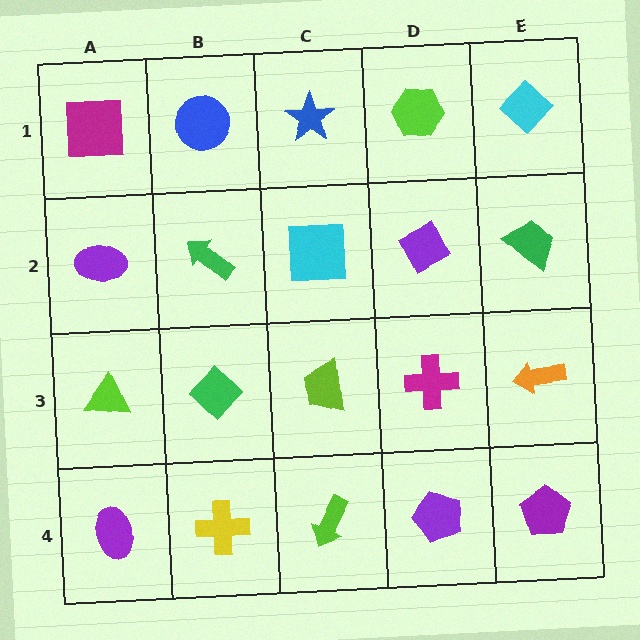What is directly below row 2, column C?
A lime trapezoid.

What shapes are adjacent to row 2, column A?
A magenta square (row 1, column A), a lime triangle (row 3, column A), a green arrow (row 2, column B).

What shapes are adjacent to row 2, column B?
A blue circle (row 1, column B), a green diamond (row 3, column B), a purple ellipse (row 2, column A), a cyan square (row 2, column C).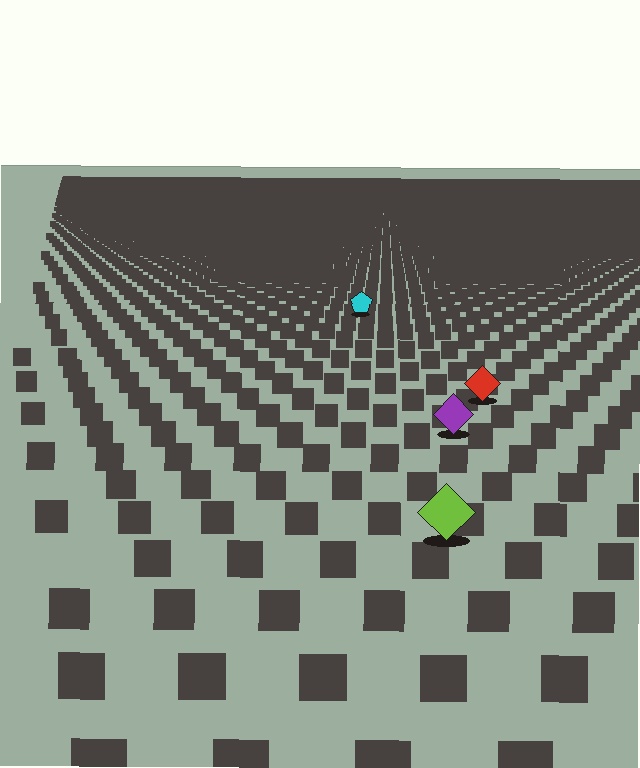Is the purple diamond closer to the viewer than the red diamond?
Yes. The purple diamond is closer — you can tell from the texture gradient: the ground texture is coarser near it.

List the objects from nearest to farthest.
From nearest to farthest: the lime diamond, the purple diamond, the red diamond, the cyan pentagon.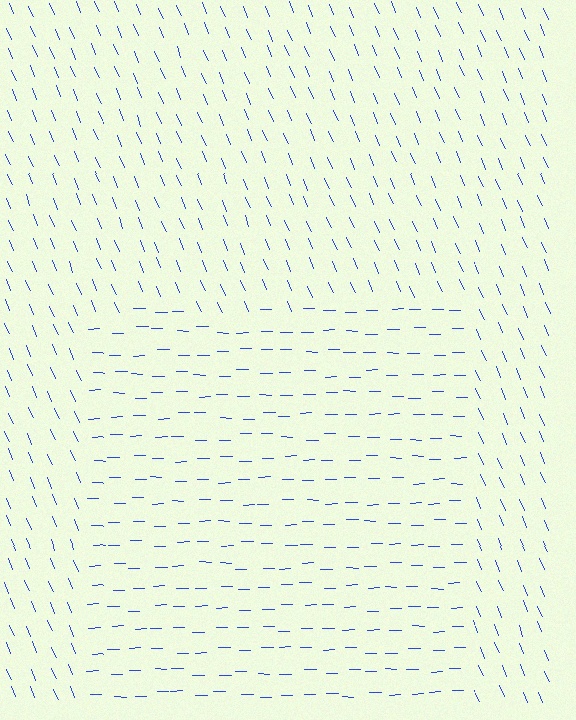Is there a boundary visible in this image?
Yes, there is a texture boundary formed by a change in line orientation.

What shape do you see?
I see a rectangle.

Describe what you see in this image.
The image is filled with small blue line segments. A rectangle region in the image has lines oriented differently from the surrounding lines, creating a visible texture boundary.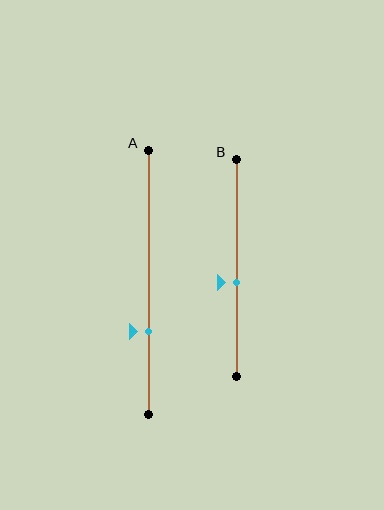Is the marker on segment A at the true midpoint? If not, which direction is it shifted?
No, the marker on segment A is shifted downward by about 18% of the segment length.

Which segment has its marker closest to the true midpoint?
Segment B has its marker closest to the true midpoint.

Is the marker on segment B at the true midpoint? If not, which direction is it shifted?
No, the marker on segment B is shifted downward by about 7% of the segment length.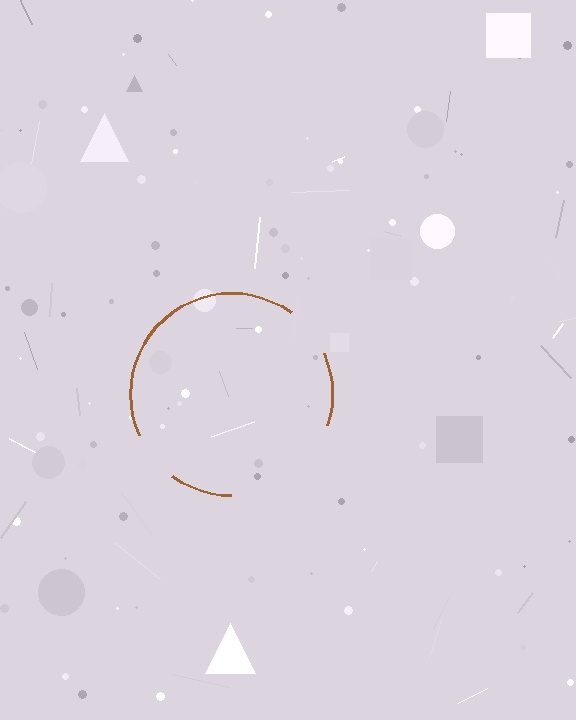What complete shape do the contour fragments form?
The contour fragments form a circle.